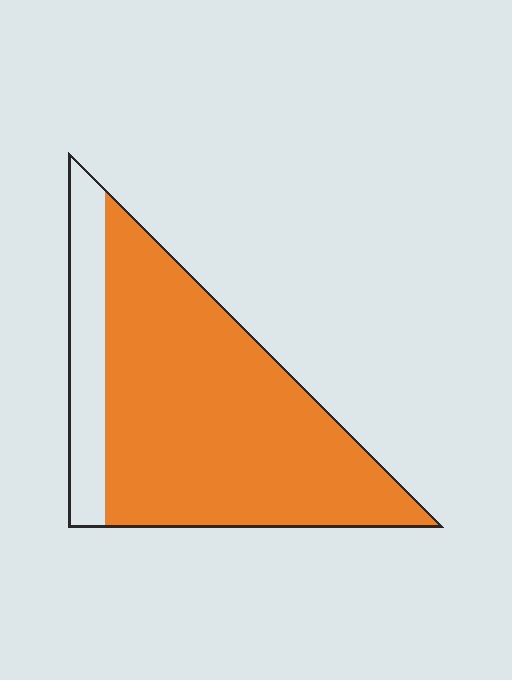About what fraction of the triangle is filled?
About four fifths (4/5).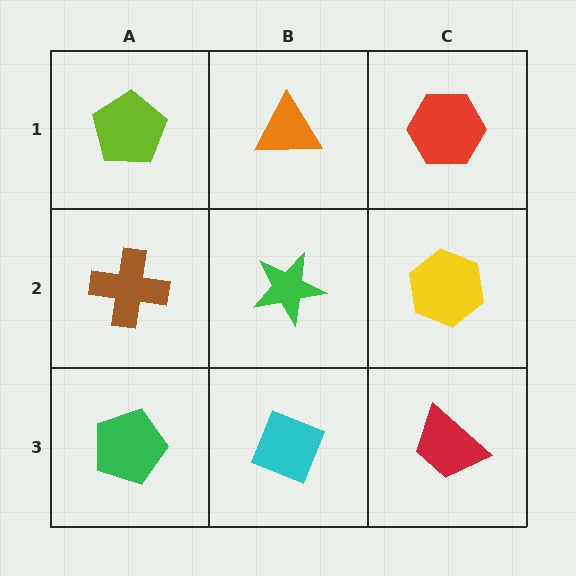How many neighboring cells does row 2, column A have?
3.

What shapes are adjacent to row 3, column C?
A yellow hexagon (row 2, column C), a cyan diamond (row 3, column B).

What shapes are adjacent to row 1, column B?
A green star (row 2, column B), a lime pentagon (row 1, column A), a red hexagon (row 1, column C).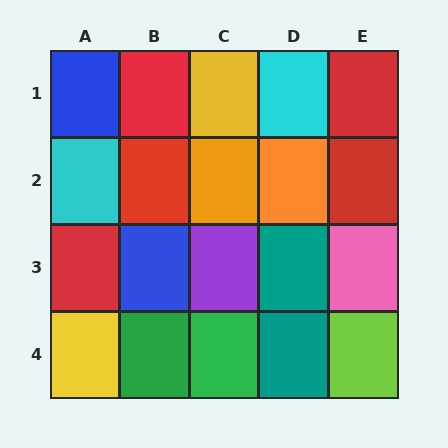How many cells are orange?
2 cells are orange.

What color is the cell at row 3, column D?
Teal.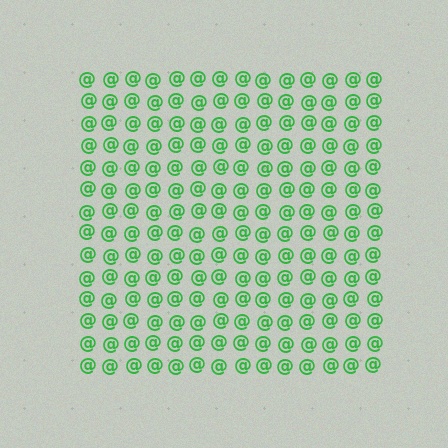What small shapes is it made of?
It is made of small at signs.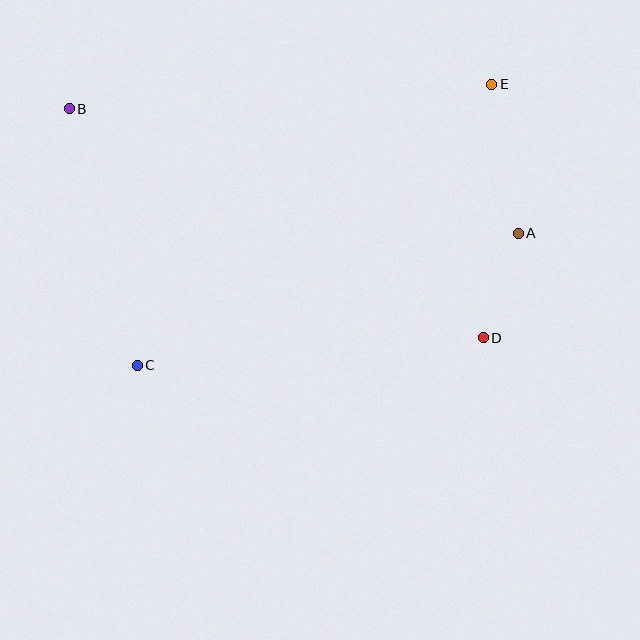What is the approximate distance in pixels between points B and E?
The distance between B and E is approximately 423 pixels.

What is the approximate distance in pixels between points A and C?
The distance between A and C is approximately 403 pixels.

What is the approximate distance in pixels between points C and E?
The distance between C and E is approximately 452 pixels.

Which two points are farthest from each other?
Points B and D are farthest from each other.